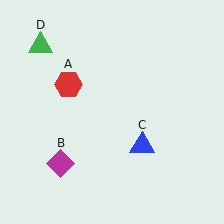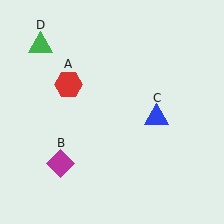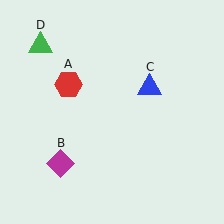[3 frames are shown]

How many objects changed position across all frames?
1 object changed position: blue triangle (object C).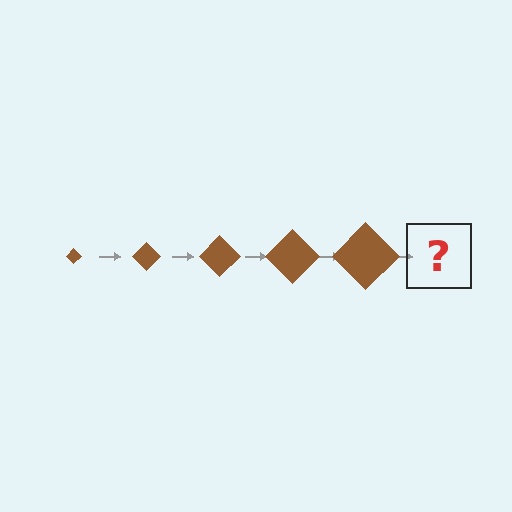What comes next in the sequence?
The next element should be a brown diamond, larger than the previous one.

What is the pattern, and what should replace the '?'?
The pattern is that the diamond gets progressively larger each step. The '?' should be a brown diamond, larger than the previous one.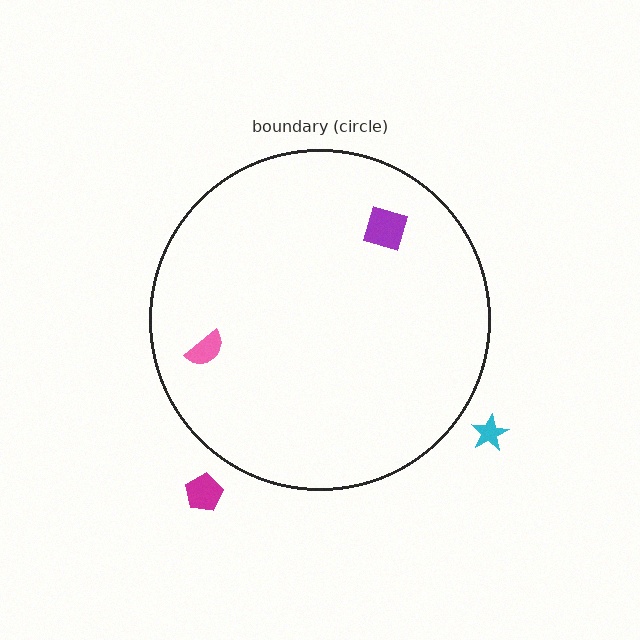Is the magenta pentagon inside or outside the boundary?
Outside.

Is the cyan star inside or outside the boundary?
Outside.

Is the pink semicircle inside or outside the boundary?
Inside.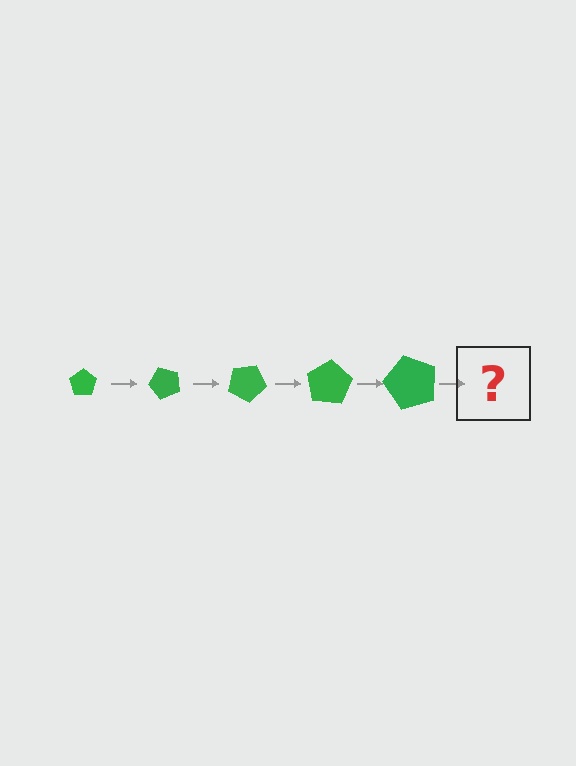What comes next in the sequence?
The next element should be a pentagon, larger than the previous one and rotated 250 degrees from the start.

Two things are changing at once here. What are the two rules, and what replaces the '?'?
The two rules are that the pentagon grows larger each step and it rotates 50 degrees each step. The '?' should be a pentagon, larger than the previous one and rotated 250 degrees from the start.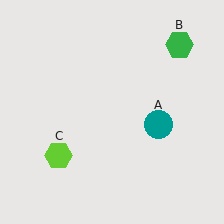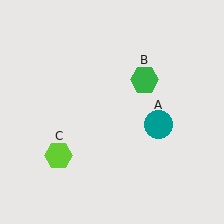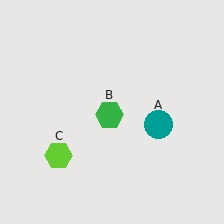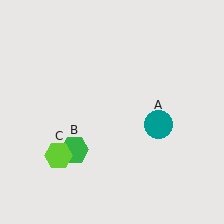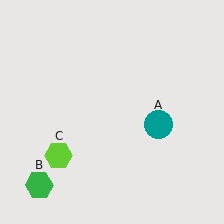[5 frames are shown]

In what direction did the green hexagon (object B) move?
The green hexagon (object B) moved down and to the left.